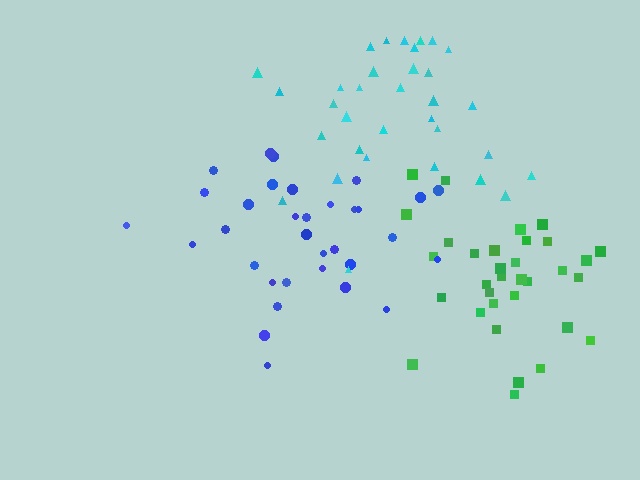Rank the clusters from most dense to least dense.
green, blue, cyan.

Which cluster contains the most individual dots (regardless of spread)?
Green (33).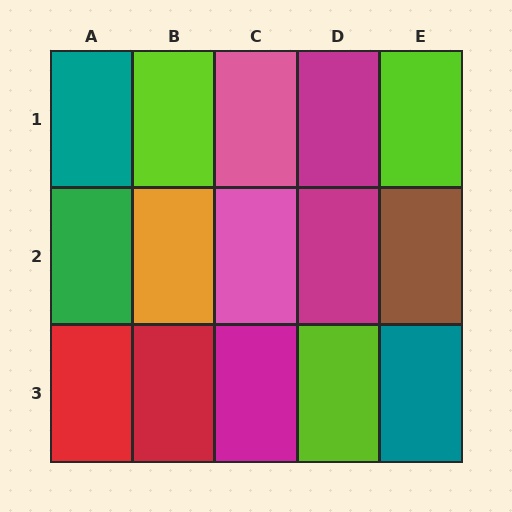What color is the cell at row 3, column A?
Red.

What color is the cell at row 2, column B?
Orange.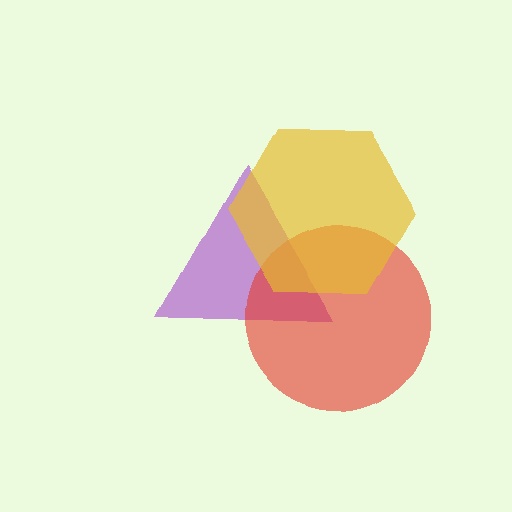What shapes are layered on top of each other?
The layered shapes are: a purple triangle, a red circle, a yellow hexagon.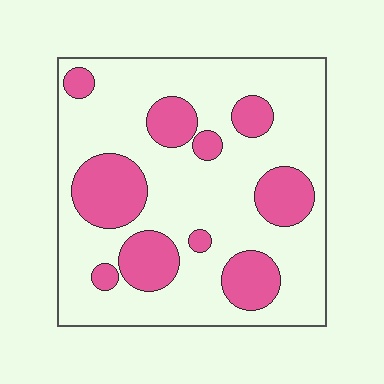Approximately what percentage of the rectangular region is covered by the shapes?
Approximately 25%.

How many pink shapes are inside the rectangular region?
10.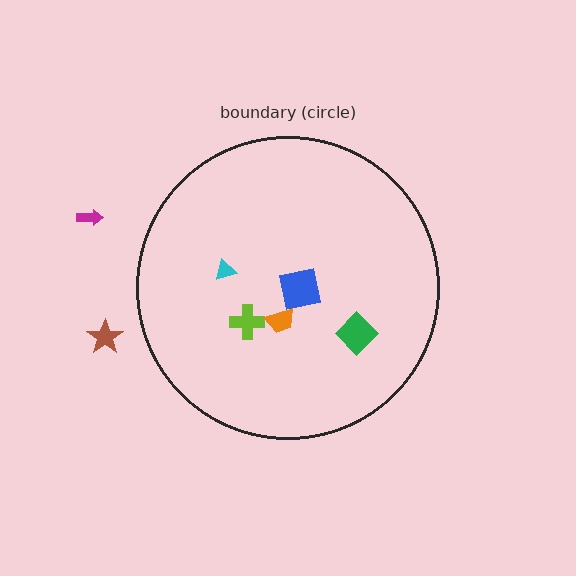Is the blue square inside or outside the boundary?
Inside.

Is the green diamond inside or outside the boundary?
Inside.